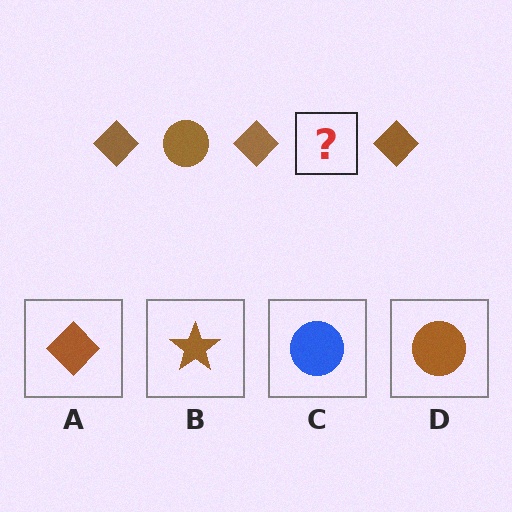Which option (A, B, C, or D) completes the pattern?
D.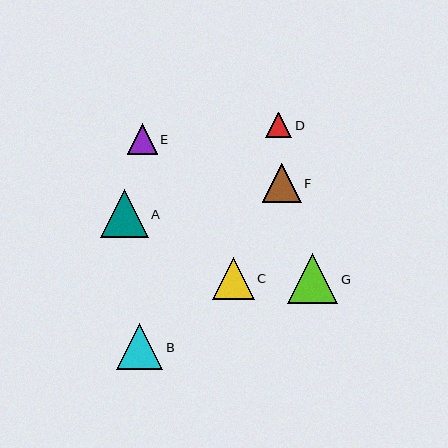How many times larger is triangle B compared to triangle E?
Triangle B is approximately 1.5 times the size of triangle E.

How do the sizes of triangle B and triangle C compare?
Triangle B and triangle C are approximately the same size.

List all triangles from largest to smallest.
From largest to smallest: G, A, B, C, F, E, D.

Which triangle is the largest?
Triangle G is the largest with a size of approximately 50 pixels.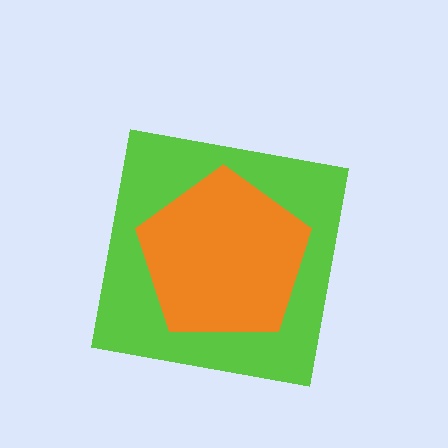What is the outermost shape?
The lime square.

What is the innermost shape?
The orange pentagon.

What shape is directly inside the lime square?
The orange pentagon.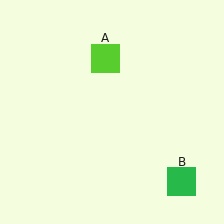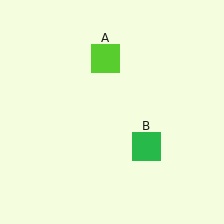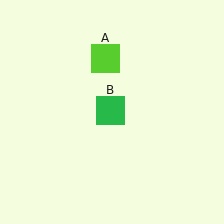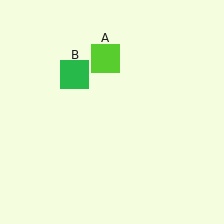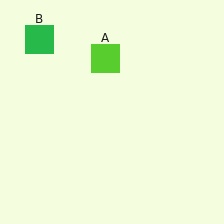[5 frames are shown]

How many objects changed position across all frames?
1 object changed position: green square (object B).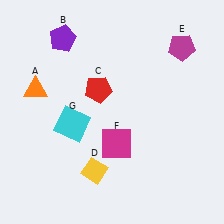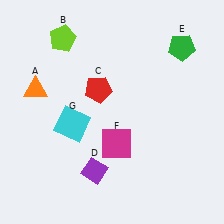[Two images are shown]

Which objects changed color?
B changed from purple to lime. D changed from yellow to purple. E changed from magenta to green.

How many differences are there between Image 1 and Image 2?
There are 3 differences between the two images.